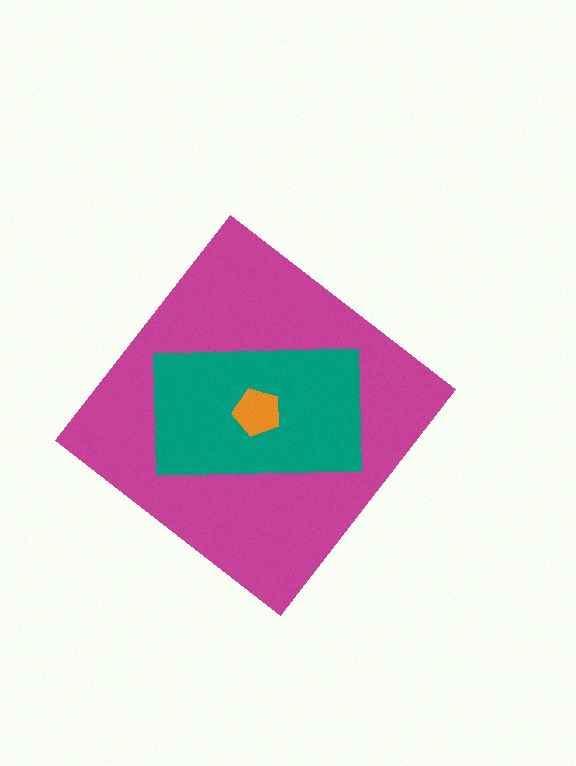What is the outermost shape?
The magenta diamond.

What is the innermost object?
The orange pentagon.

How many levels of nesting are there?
3.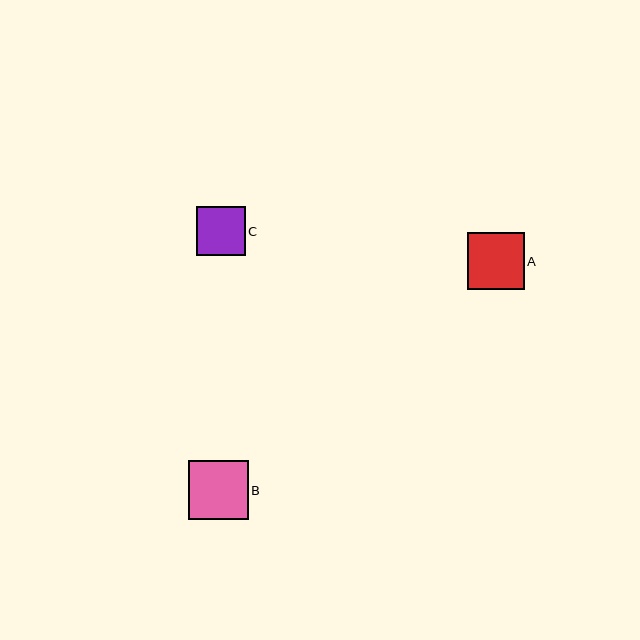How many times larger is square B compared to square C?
Square B is approximately 1.2 times the size of square C.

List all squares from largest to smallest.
From largest to smallest: B, A, C.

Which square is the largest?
Square B is the largest with a size of approximately 60 pixels.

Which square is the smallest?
Square C is the smallest with a size of approximately 49 pixels.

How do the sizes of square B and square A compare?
Square B and square A are approximately the same size.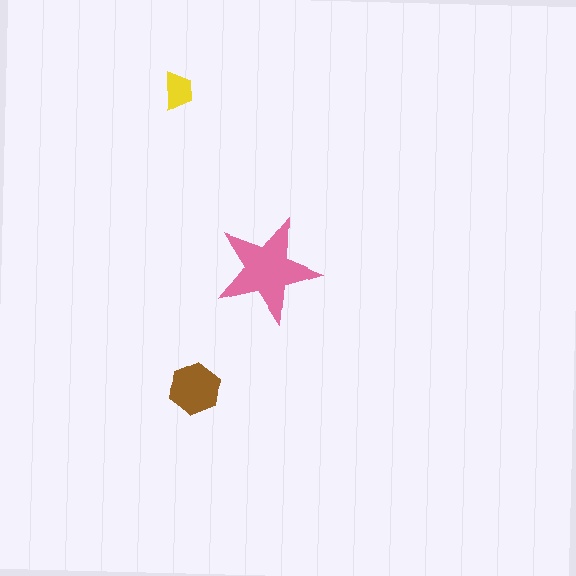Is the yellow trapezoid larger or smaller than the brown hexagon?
Smaller.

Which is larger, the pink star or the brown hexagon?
The pink star.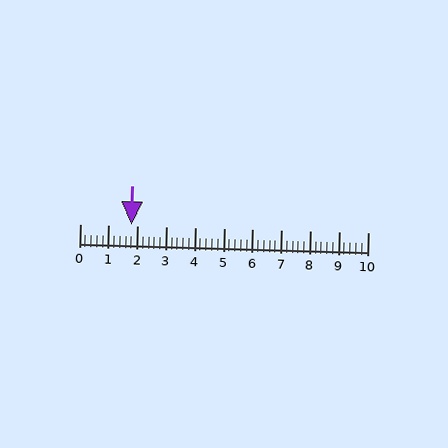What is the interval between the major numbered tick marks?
The major tick marks are spaced 1 units apart.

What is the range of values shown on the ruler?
The ruler shows values from 0 to 10.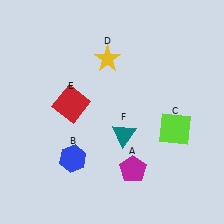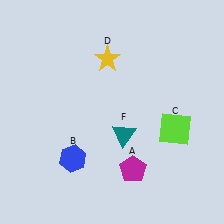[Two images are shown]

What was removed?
The red square (E) was removed in Image 2.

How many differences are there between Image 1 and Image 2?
There is 1 difference between the two images.